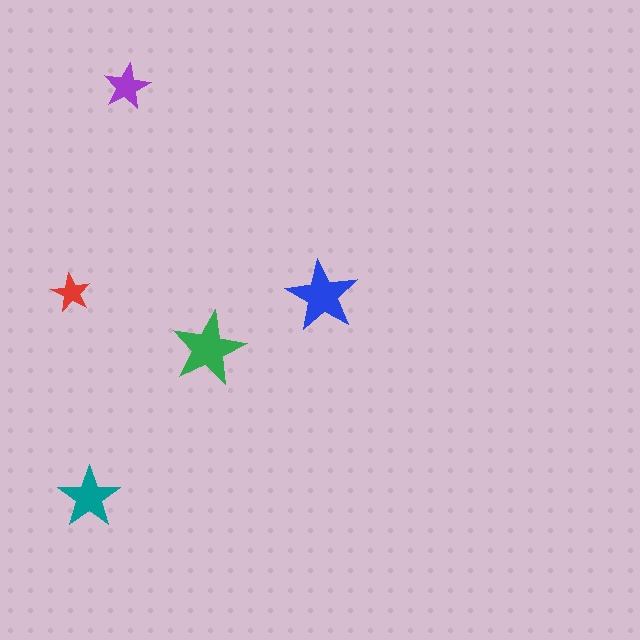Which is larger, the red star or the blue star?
The blue one.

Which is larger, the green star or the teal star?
The green one.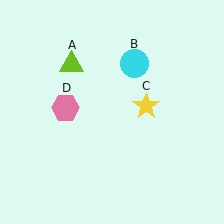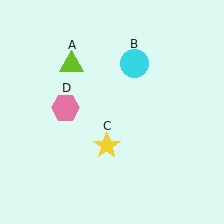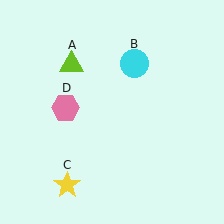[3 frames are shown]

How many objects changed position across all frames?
1 object changed position: yellow star (object C).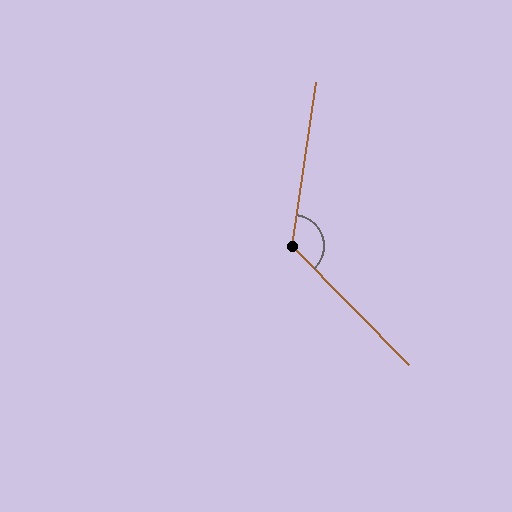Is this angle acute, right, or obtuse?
It is obtuse.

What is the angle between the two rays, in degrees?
Approximately 127 degrees.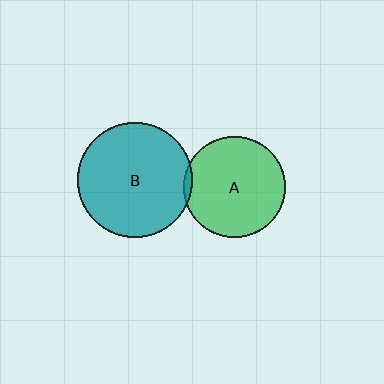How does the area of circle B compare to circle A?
Approximately 1.3 times.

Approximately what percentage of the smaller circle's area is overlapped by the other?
Approximately 5%.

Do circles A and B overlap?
Yes.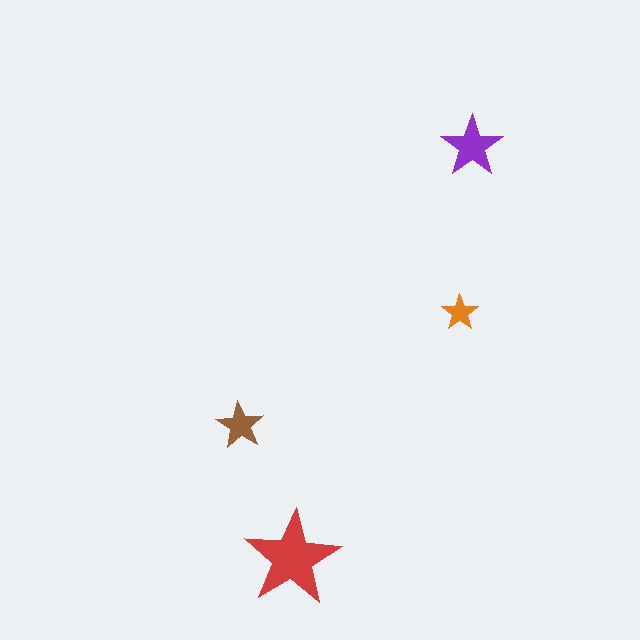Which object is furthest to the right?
The purple star is rightmost.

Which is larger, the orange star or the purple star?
The purple one.